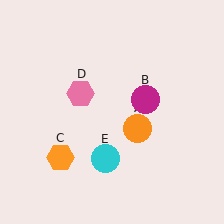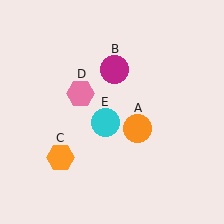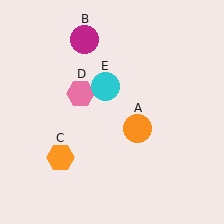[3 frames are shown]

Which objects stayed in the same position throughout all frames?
Orange circle (object A) and orange hexagon (object C) and pink hexagon (object D) remained stationary.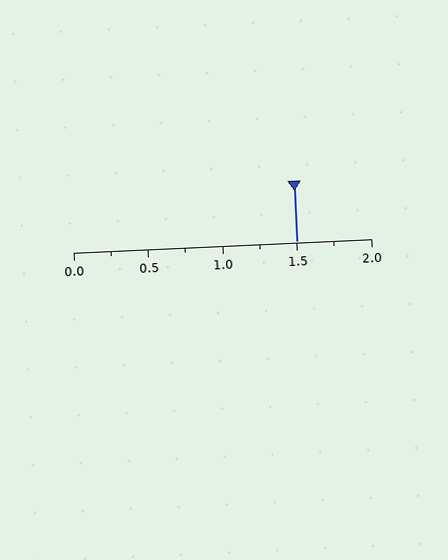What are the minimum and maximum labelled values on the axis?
The axis runs from 0.0 to 2.0.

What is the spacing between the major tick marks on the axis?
The major ticks are spaced 0.5 apart.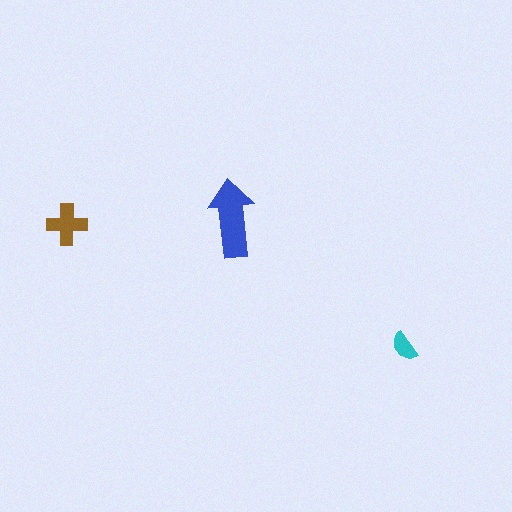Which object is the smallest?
The cyan semicircle.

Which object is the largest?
The blue arrow.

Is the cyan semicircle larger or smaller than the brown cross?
Smaller.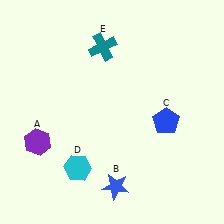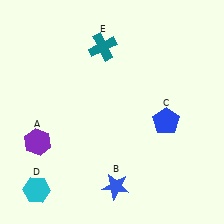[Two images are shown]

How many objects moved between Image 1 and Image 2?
1 object moved between the two images.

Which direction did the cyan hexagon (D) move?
The cyan hexagon (D) moved left.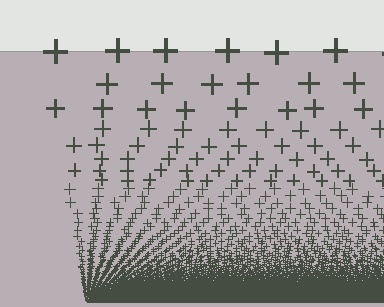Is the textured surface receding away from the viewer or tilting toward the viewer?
The surface appears to tilt toward the viewer. Texture elements get larger and sparser toward the top.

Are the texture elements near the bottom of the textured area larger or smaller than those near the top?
Smaller. The gradient is inverted — elements near the bottom are smaller and denser.